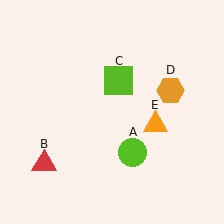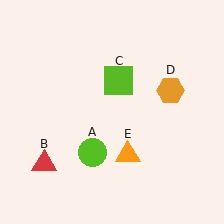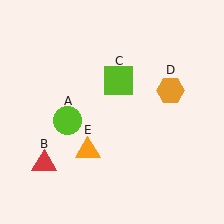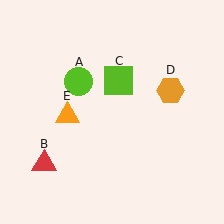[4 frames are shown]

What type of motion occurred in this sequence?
The lime circle (object A), orange triangle (object E) rotated clockwise around the center of the scene.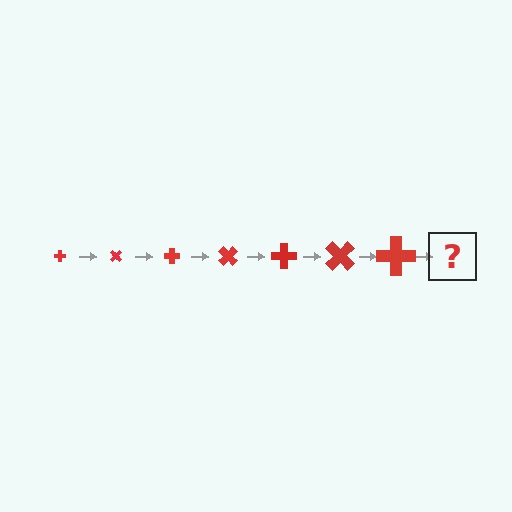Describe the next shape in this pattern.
It should be a cross, larger than the previous one and rotated 315 degrees from the start.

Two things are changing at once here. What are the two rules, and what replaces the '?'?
The two rules are that the cross grows larger each step and it rotates 45 degrees each step. The '?' should be a cross, larger than the previous one and rotated 315 degrees from the start.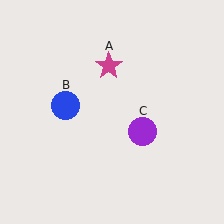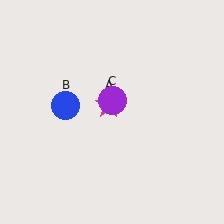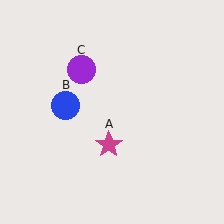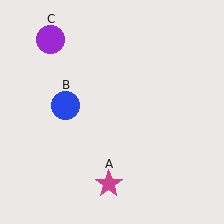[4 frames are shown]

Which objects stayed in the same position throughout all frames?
Blue circle (object B) remained stationary.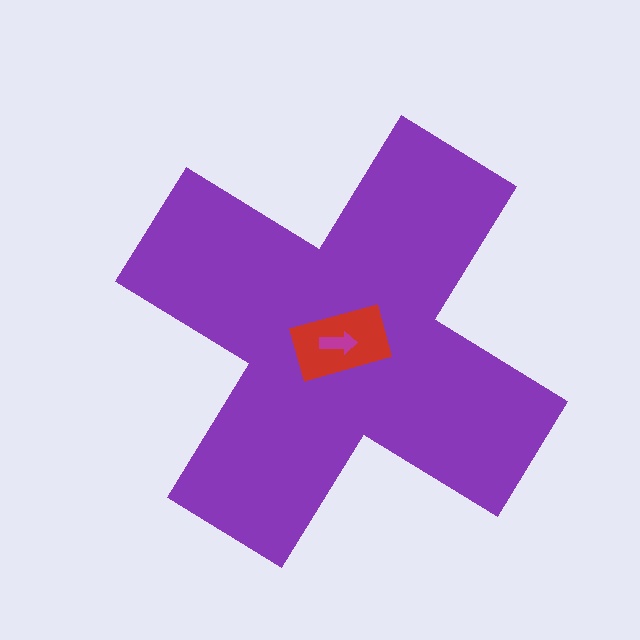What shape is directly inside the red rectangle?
The magenta arrow.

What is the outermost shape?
The purple cross.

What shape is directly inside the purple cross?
The red rectangle.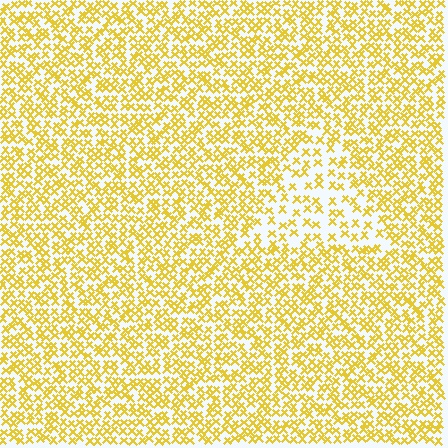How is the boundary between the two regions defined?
The boundary is defined by a change in element density (approximately 2.0x ratio). All elements are the same color, size, and shape.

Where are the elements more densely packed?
The elements are more densely packed outside the triangle boundary.